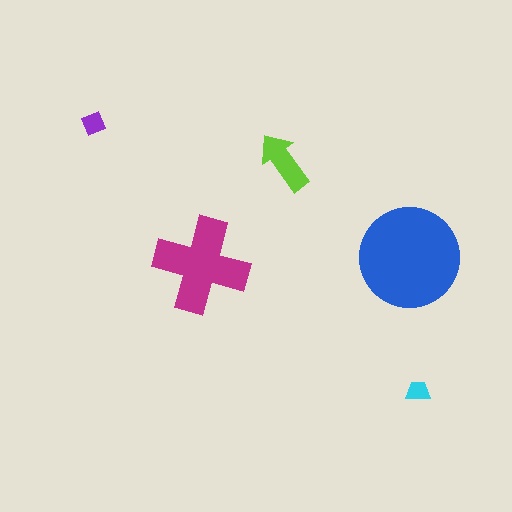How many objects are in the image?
There are 5 objects in the image.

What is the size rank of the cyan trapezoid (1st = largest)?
5th.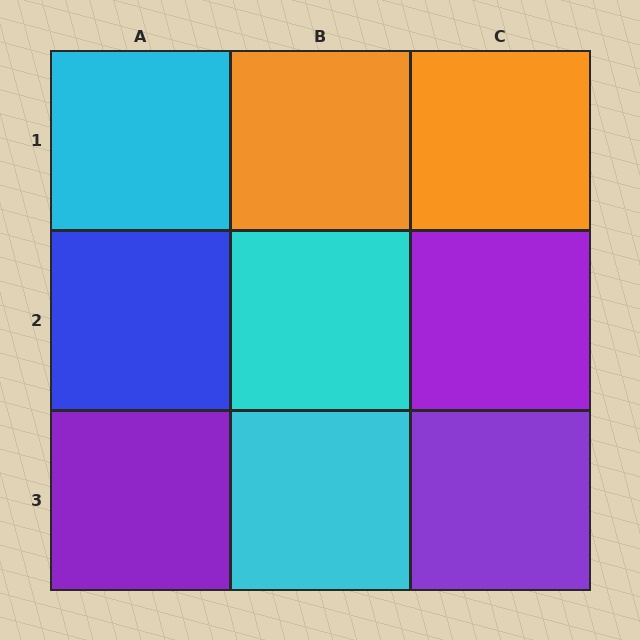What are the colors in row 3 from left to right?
Purple, cyan, purple.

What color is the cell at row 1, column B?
Orange.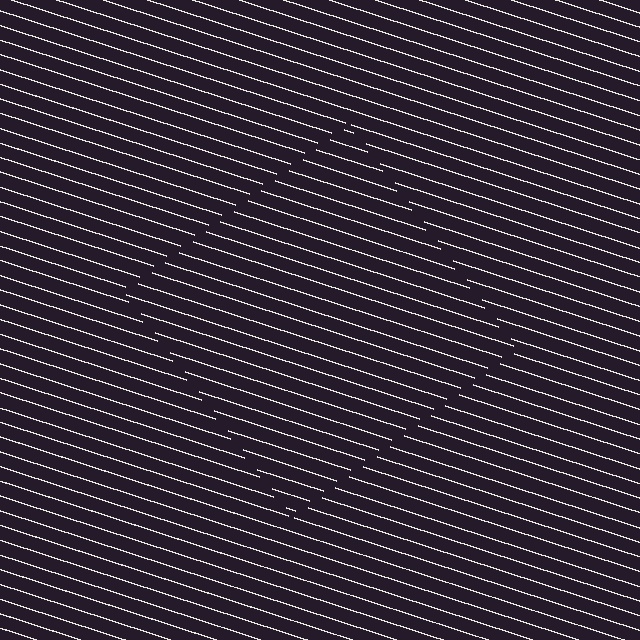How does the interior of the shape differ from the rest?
The interior of the shape contains the same grating, shifted by half a period — the contour is defined by the phase discontinuity where line-ends from the inner and outer gratings abut.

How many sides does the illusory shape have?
4 sides — the line-ends trace a square.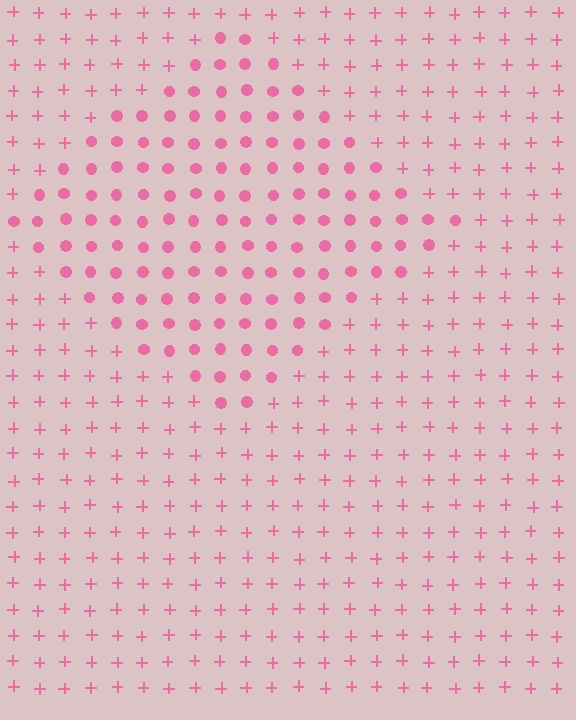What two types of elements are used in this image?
The image uses circles inside the diamond region and plus signs outside it.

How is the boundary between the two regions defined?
The boundary is defined by a change in element shape: circles inside vs. plus signs outside. All elements share the same color and spacing.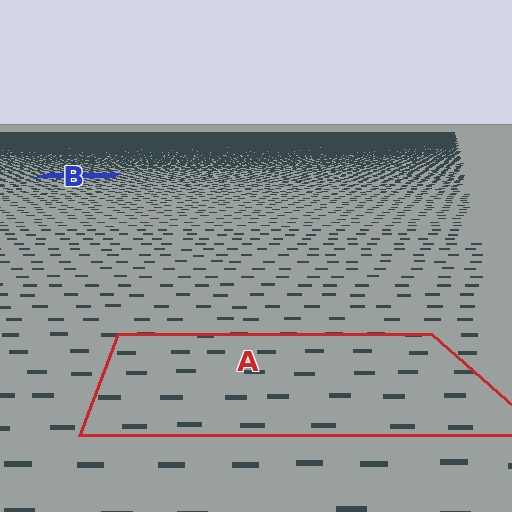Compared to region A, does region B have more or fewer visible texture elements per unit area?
Region B has more texture elements per unit area — they are packed more densely because it is farther away.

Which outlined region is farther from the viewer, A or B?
Region B is farther from the viewer — the texture elements inside it appear smaller and more densely packed.